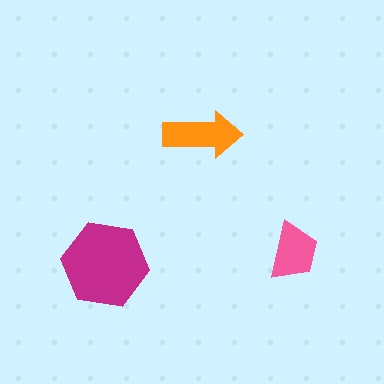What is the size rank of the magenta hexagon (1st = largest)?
1st.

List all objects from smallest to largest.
The pink trapezoid, the orange arrow, the magenta hexagon.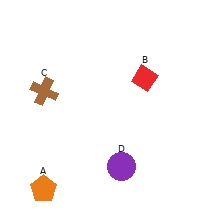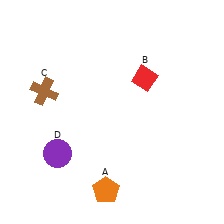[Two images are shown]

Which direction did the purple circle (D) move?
The purple circle (D) moved left.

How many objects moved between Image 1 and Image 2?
2 objects moved between the two images.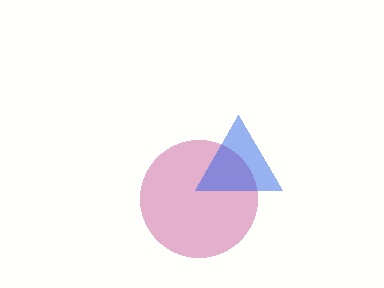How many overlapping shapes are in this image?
There are 2 overlapping shapes in the image.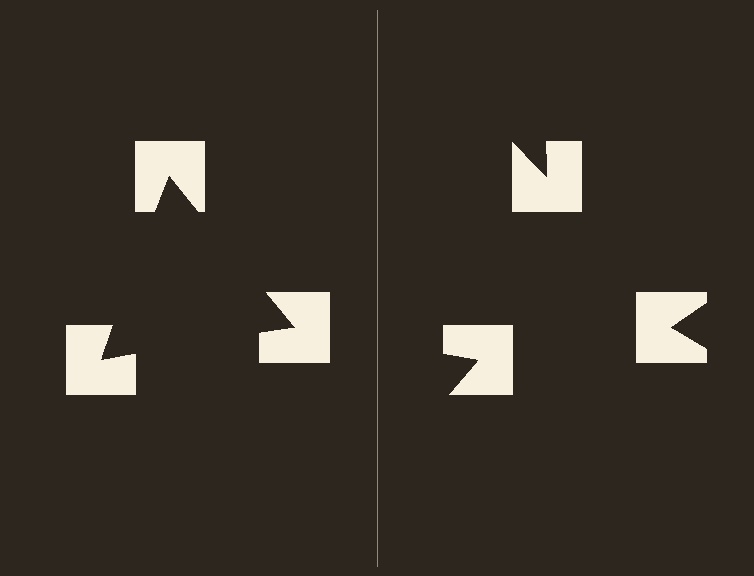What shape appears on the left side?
An illusory triangle.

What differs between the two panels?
The notched squares are positioned identically on both sides; only the wedge orientations differ. On the left they align to a triangle; on the right they are misaligned.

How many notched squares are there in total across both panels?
6 — 3 on each side.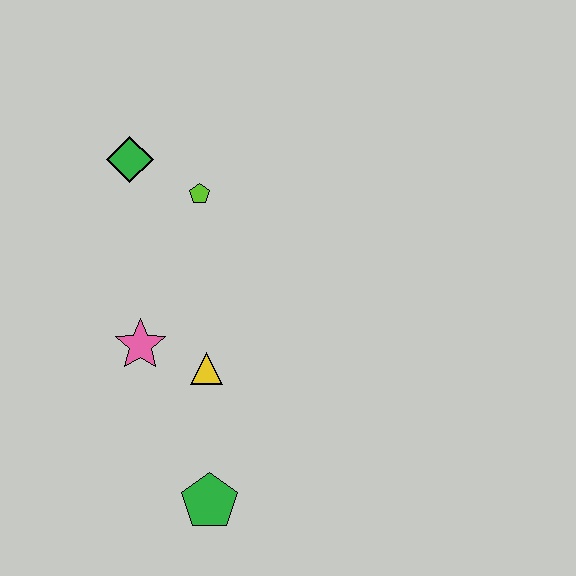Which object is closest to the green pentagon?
The yellow triangle is closest to the green pentagon.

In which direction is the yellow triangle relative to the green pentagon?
The yellow triangle is above the green pentagon.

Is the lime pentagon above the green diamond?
No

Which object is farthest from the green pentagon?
The green diamond is farthest from the green pentagon.